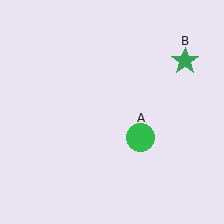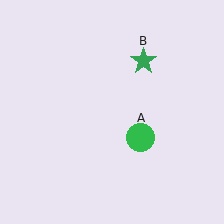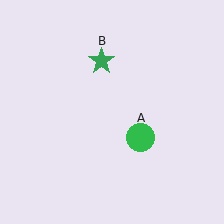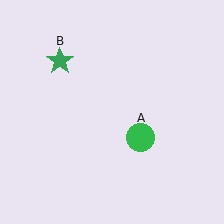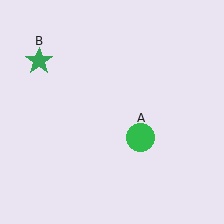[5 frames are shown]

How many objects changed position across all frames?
1 object changed position: green star (object B).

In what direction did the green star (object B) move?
The green star (object B) moved left.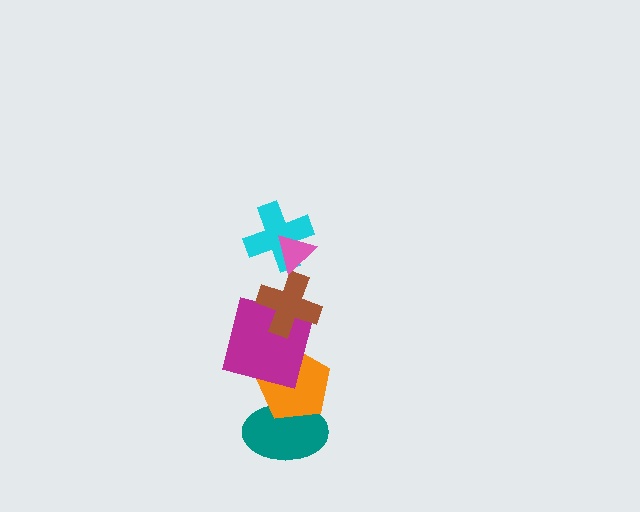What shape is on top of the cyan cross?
The pink triangle is on top of the cyan cross.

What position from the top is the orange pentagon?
The orange pentagon is 5th from the top.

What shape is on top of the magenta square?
The brown cross is on top of the magenta square.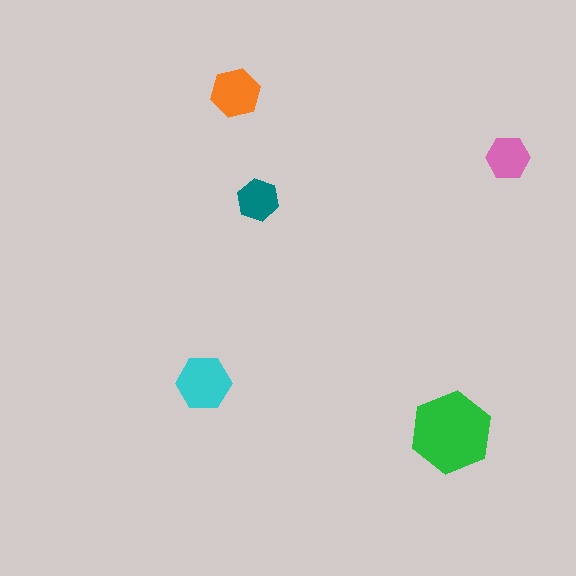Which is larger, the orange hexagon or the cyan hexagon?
The cyan one.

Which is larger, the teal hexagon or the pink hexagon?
The pink one.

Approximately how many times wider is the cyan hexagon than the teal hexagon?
About 1.5 times wider.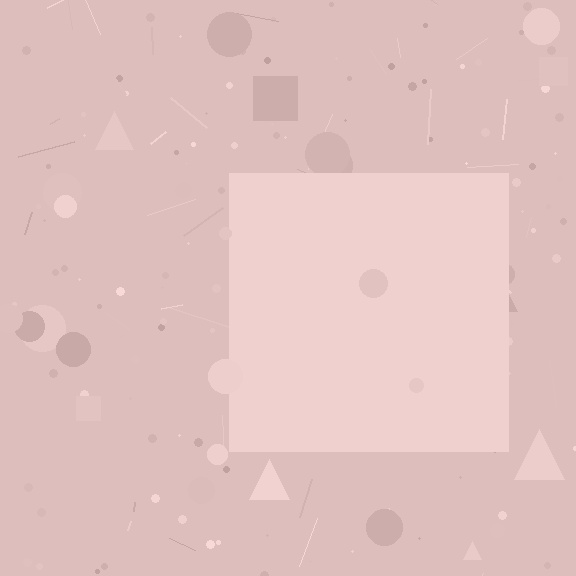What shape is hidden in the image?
A square is hidden in the image.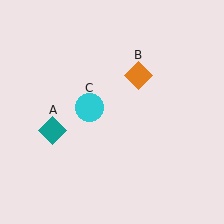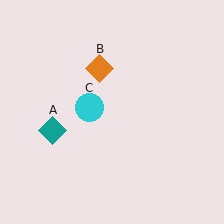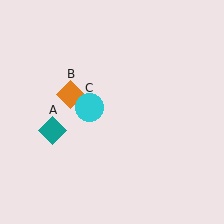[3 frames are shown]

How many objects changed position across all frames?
1 object changed position: orange diamond (object B).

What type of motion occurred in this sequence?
The orange diamond (object B) rotated counterclockwise around the center of the scene.